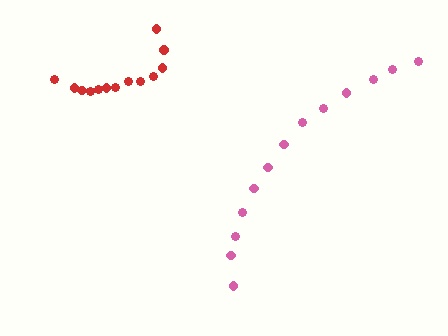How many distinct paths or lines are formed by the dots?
There are 2 distinct paths.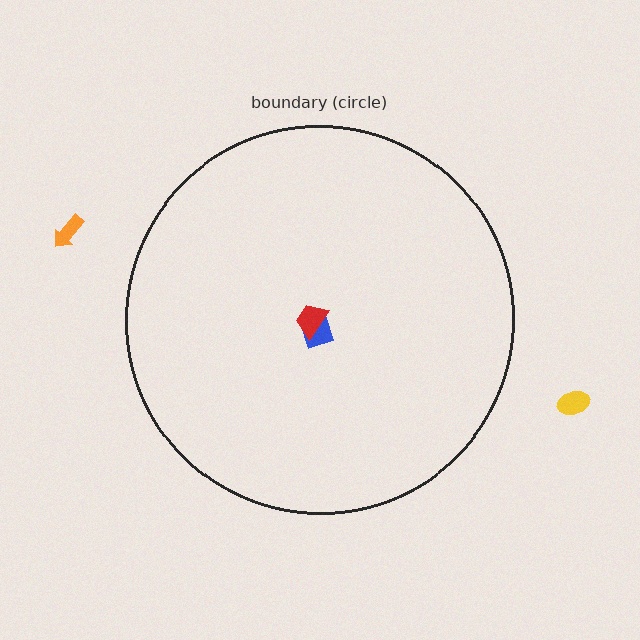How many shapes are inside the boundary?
2 inside, 2 outside.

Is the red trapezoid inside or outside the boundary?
Inside.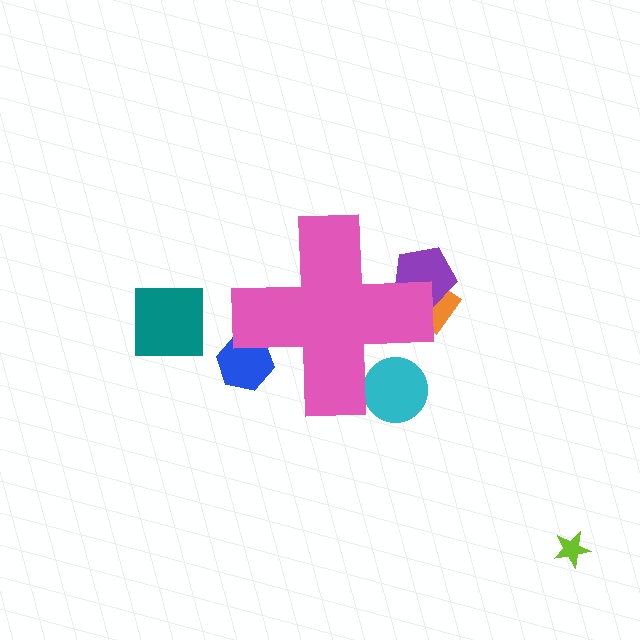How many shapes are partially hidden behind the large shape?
4 shapes are partially hidden.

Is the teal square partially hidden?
No, the teal square is fully visible.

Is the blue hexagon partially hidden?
Yes, the blue hexagon is partially hidden behind the pink cross.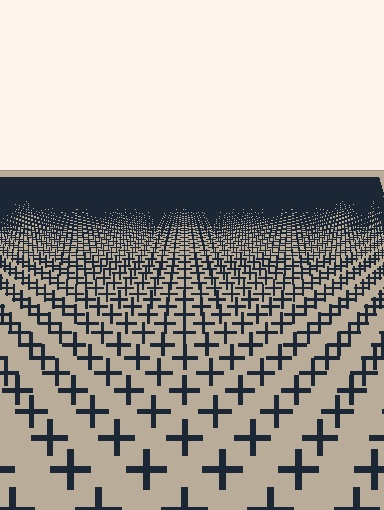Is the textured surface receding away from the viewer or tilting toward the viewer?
The surface is receding away from the viewer. Texture elements get smaller and denser toward the top.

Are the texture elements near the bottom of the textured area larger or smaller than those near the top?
Larger. Near the bottom, elements are closer to the viewer and appear at a bigger on-screen size.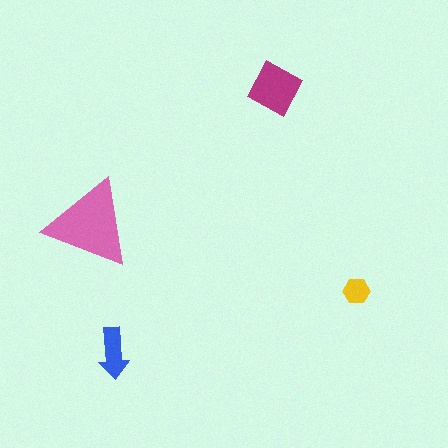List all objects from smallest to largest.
The yellow hexagon, the blue arrow, the magenta square, the pink triangle.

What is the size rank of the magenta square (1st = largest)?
2nd.